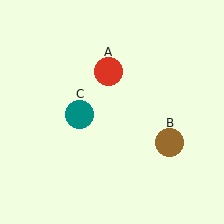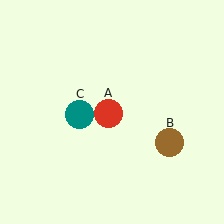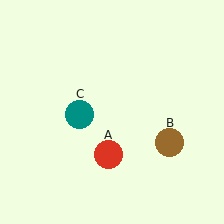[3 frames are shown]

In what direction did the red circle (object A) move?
The red circle (object A) moved down.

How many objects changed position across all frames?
1 object changed position: red circle (object A).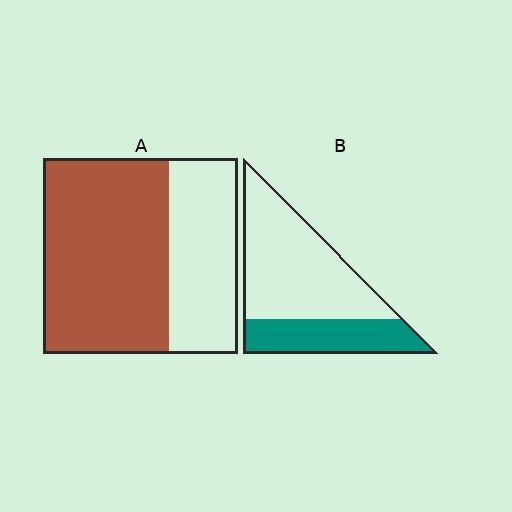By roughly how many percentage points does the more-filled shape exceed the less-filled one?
By roughly 30 percentage points (A over B).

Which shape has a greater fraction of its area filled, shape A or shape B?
Shape A.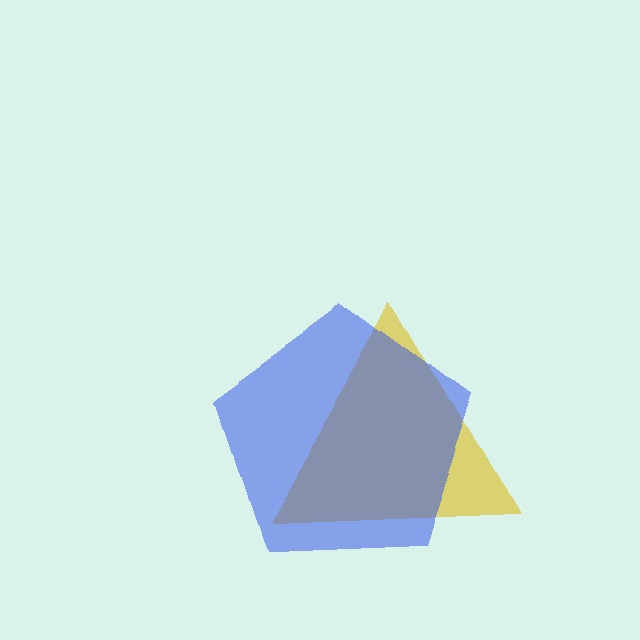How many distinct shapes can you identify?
There are 2 distinct shapes: a yellow triangle, a blue pentagon.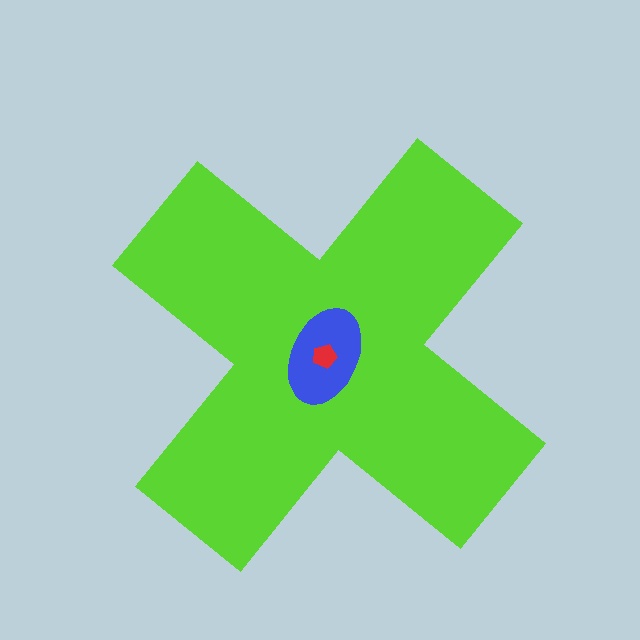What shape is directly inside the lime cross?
The blue ellipse.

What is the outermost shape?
The lime cross.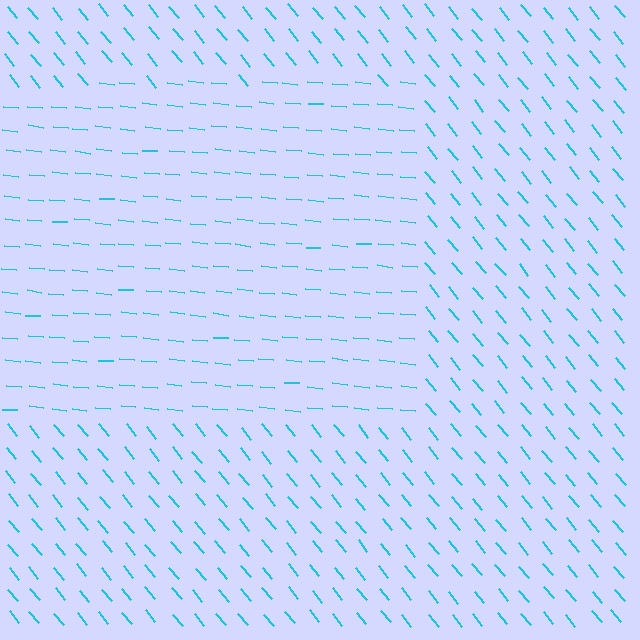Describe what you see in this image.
The image is filled with small cyan line segments. A rectangle region in the image has lines oriented differently from the surrounding lines, creating a visible texture boundary.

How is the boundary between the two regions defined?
The boundary is defined purely by a change in line orientation (approximately 45 degrees difference). All lines are the same color and thickness.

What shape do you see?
I see a rectangle.